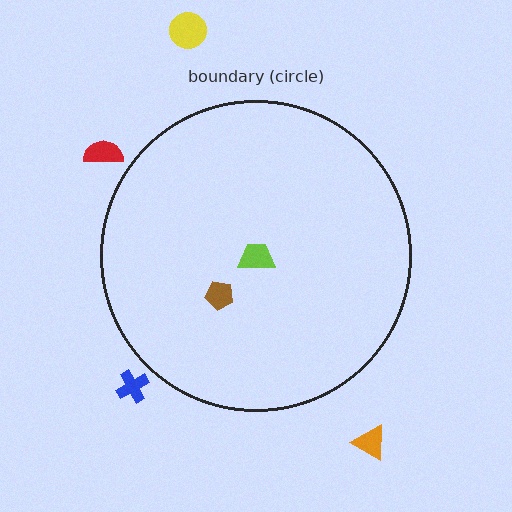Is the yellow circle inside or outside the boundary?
Outside.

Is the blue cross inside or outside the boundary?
Outside.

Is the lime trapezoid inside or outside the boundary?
Inside.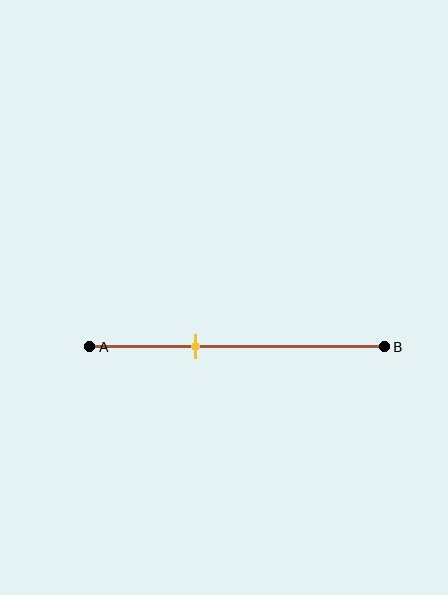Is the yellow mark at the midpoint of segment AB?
No, the mark is at about 35% from A, not at the 50% midpoint.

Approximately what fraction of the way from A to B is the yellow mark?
The yellow mark is approximately 35% of the way from A to B.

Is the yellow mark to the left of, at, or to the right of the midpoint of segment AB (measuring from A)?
The yellow mark is to the left of the midpoint of segment AB.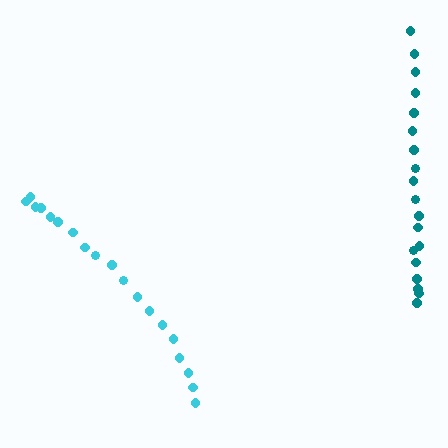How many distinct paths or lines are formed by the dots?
There are 2 distinct paths.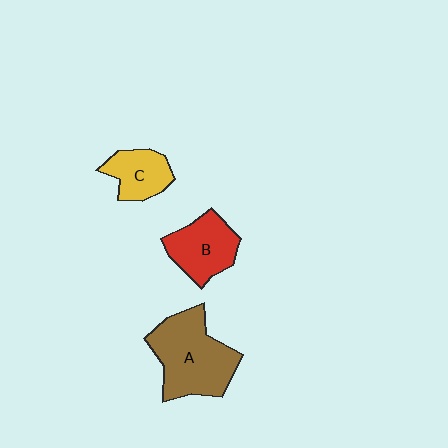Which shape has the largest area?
Shape A (brown).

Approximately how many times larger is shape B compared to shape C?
Approximately 1.3 times.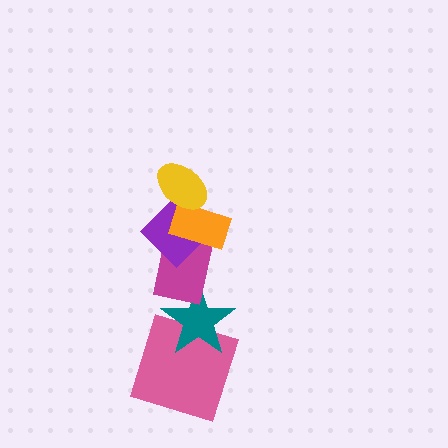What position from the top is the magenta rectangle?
The magenta rectangle is 4th from the top.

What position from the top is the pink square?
The pink square is 6th from the top.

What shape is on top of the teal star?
The magenta rectangle is on top of the teal star.